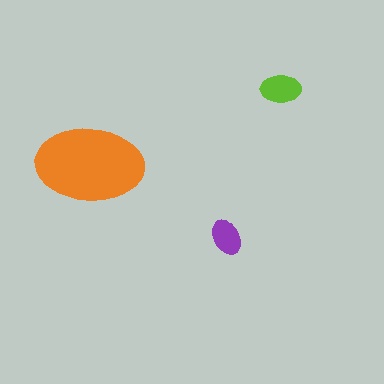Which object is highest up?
The lime ellipse is topmost.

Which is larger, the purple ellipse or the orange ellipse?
The orange one.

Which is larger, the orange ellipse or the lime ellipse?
The orange one.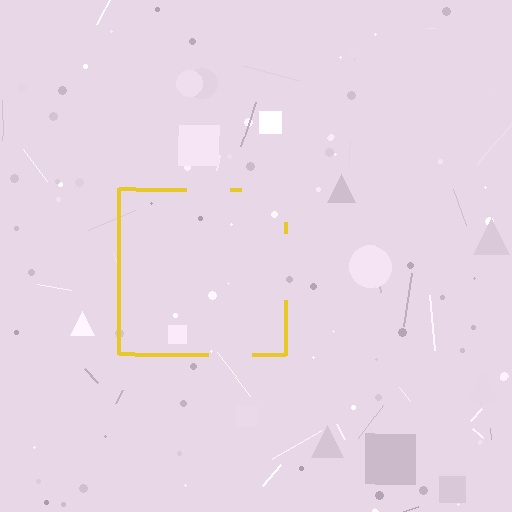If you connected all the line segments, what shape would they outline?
They would outline a square.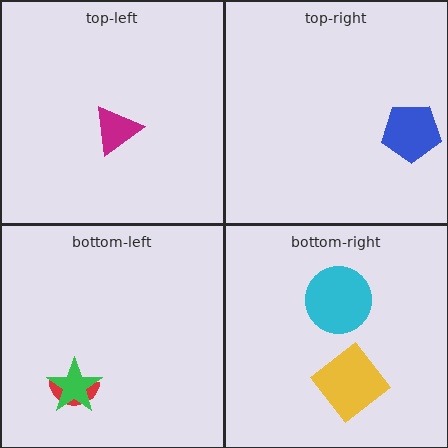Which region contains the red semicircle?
The bottom-left region.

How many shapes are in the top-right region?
1.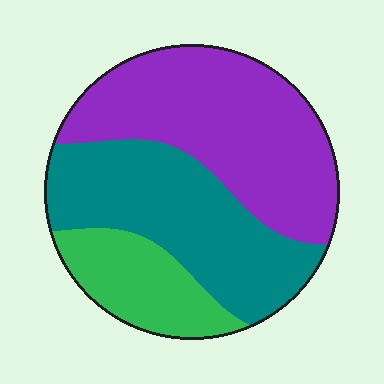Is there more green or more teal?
Teal.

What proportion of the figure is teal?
Teal covers roughly 40% of the figure.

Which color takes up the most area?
Purple, at roughly 45%.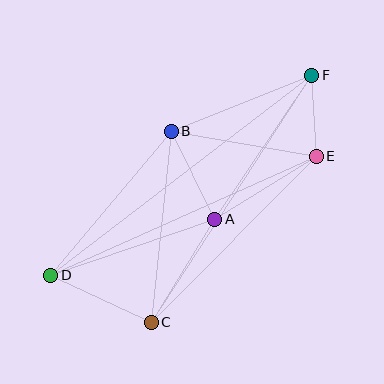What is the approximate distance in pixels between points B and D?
The distance between B and D is approximately 188 pixels.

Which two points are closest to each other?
Points E and F are closest to each other.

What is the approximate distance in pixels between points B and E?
The distance between B and E is approximately 147 pixels.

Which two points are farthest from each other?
Points D and F are farthest from each other.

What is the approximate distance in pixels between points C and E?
The distance between C and E is approximately 234 pixels.